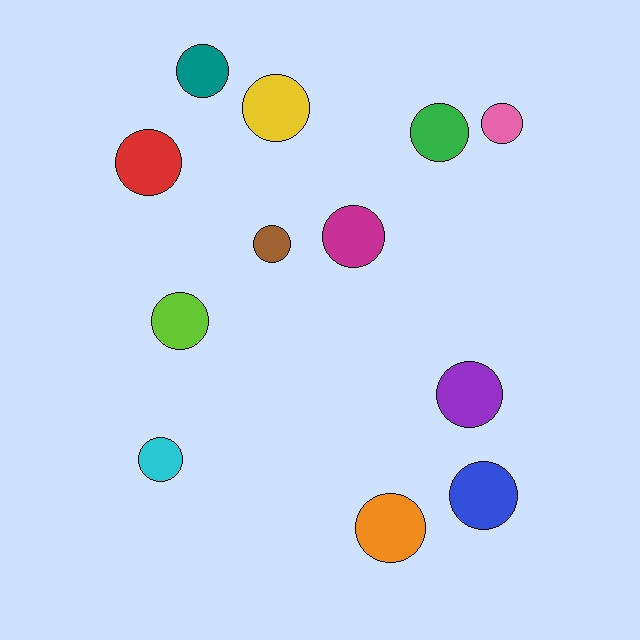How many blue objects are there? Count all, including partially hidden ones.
There is 1 blue object.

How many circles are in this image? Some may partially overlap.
There are 12 circles.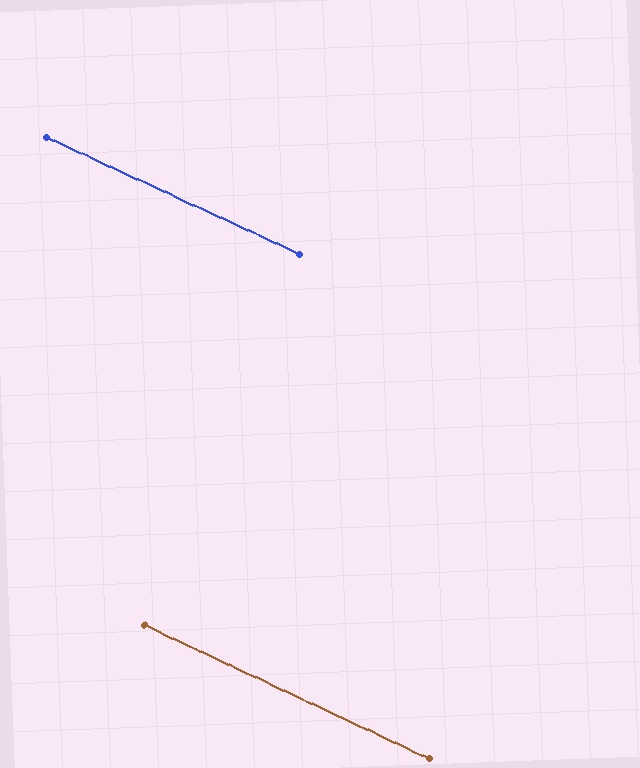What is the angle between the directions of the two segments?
Approximately 0 degrees.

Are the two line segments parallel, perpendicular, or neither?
Parallel — their directions differ by only 0.2°.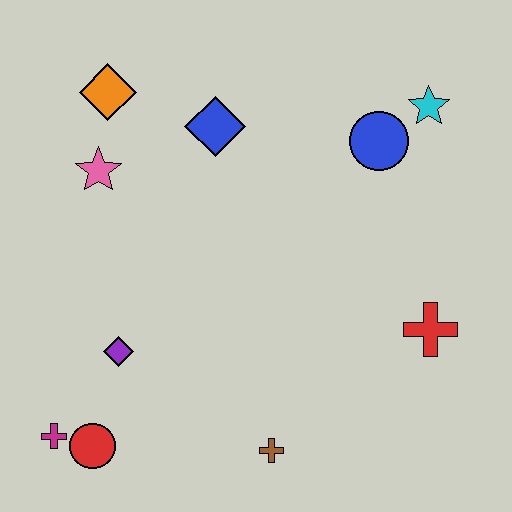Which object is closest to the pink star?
The orange diamond is closest to the pink star.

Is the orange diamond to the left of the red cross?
Yes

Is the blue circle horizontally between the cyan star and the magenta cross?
Yes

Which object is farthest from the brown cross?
The orange diamond is farthest from the brown cross.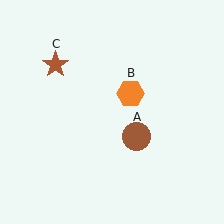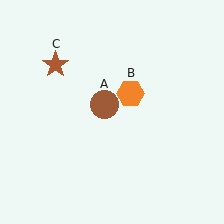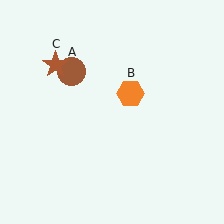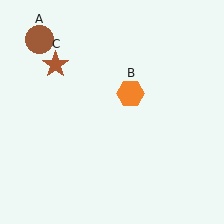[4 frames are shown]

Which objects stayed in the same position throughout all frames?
Orange hexagon (object B) and brown star (object C) remained stationary.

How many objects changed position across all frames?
1 object changed position: brown circle (object A).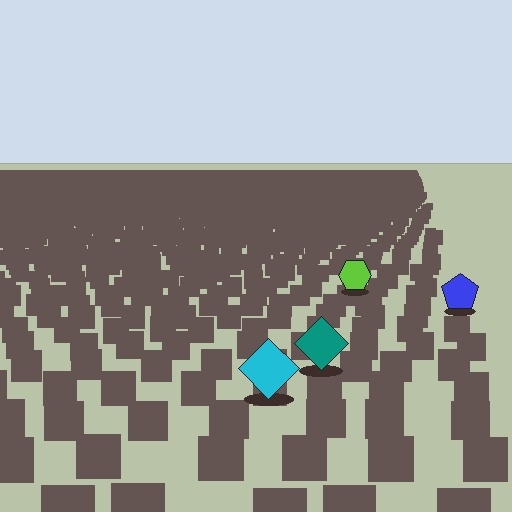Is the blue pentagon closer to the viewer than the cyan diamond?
No. The cyan diamond is closer — you can tell from the texture gradient: the ground texture is coarser near it.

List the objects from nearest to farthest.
From nearest to farthest: the cyan diamond, the teal diamond, the blue pentagon, the lime hexagon.